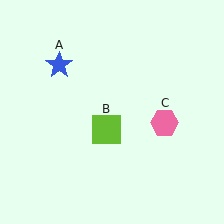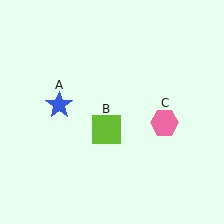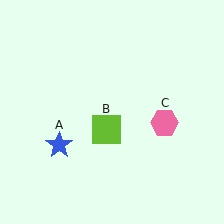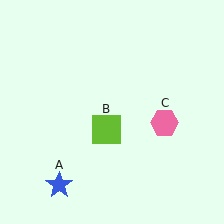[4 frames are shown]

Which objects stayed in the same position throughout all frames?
Lime square (object B) and pink hexagon (object C) remained stationary.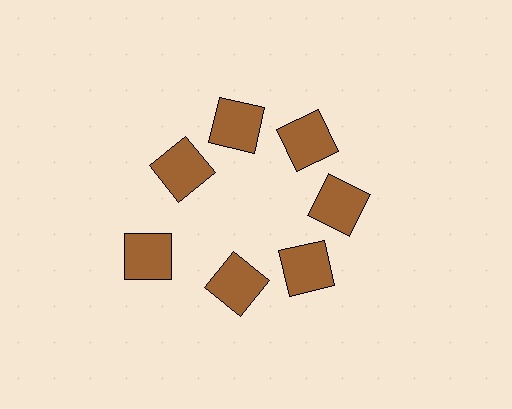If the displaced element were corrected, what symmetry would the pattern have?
It would have 7-fold rotational symmetry — the pattern would map onto itself every 51 degrees.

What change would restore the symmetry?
The symmetry would be restored by moving it inward, back onto the ring so that all 7 squares sit at equal angles and equal distance from the center.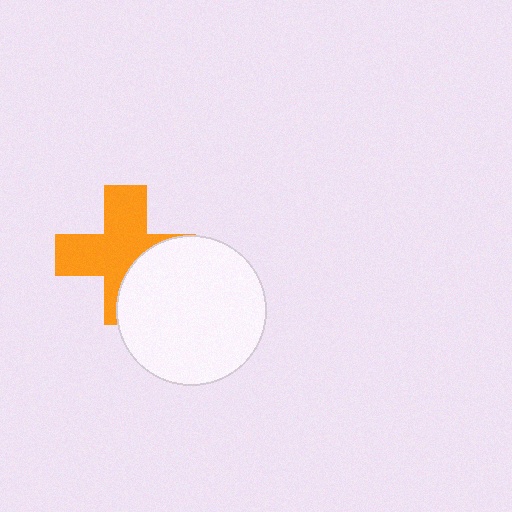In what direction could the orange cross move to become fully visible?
The orange cross could move toward the upper-left. That would shift it out from behind the white circle entirely.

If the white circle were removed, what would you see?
You would see the complete orange cross.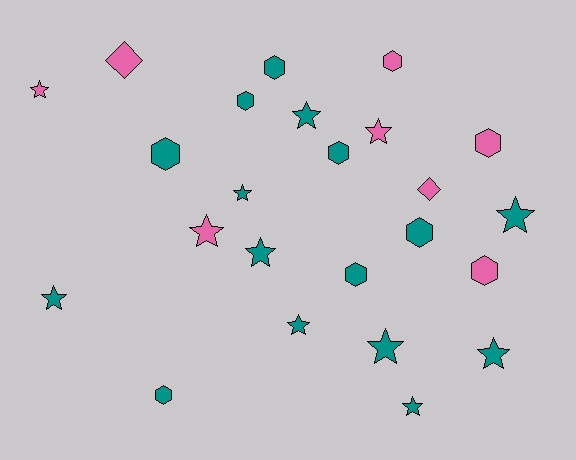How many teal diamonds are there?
There are no teal diamonds.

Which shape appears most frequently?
Star, with 12 objects.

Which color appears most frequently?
Teal, with 16 objects.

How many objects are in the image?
There are 24 objects.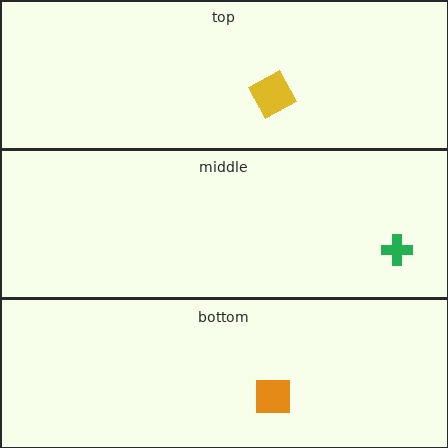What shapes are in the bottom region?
The orange square.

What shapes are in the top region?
The yellow diamond.